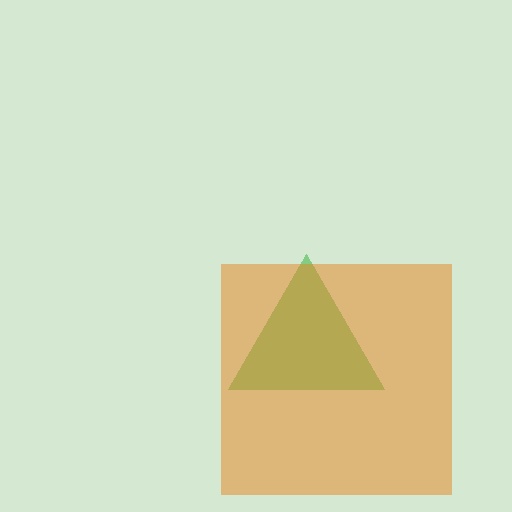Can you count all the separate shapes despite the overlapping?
Yes, there are 2 separate shapes.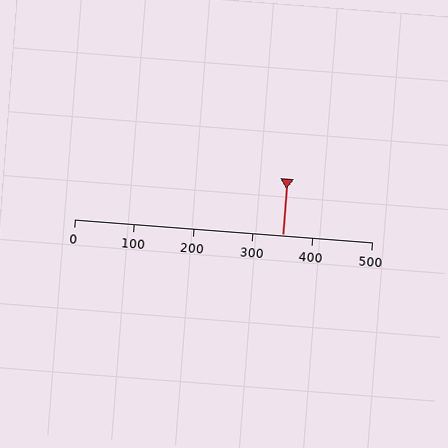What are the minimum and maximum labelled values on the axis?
The axis runs from 0 to 500.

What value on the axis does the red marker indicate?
The marker indicates approximately 350.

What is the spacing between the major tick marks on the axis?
The major ticks are spaced 100 apart.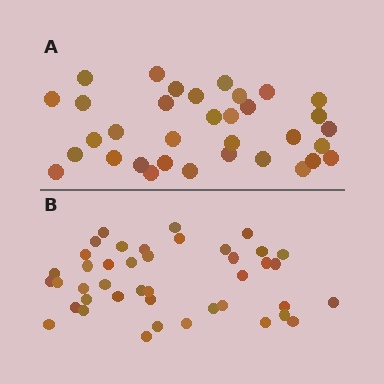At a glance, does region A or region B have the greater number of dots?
Region B (the bottom region) has more dots.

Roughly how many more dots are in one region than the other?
Region B has roughly 8 or so more dots than region A.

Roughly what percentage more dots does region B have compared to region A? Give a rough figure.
About 25% more.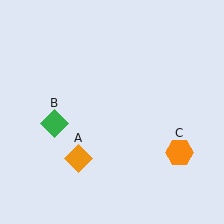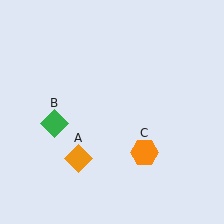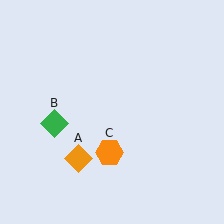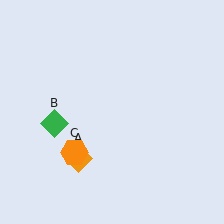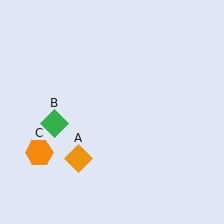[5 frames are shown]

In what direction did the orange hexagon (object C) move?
The orange hexagon (object C) moved left.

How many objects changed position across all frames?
1 object changed position: orange hexagon (object C).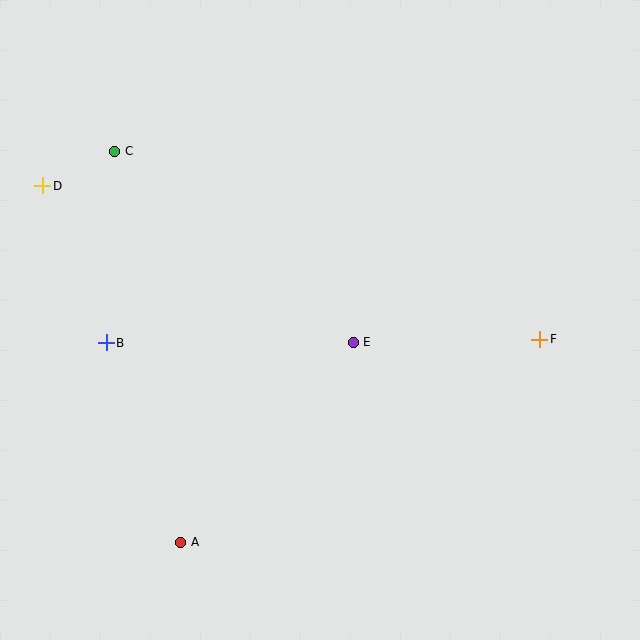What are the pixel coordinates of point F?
Point F is at (540, 339).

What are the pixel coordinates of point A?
Point A is at (181, 542).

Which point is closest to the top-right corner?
Point F is closest to the top-right corner.